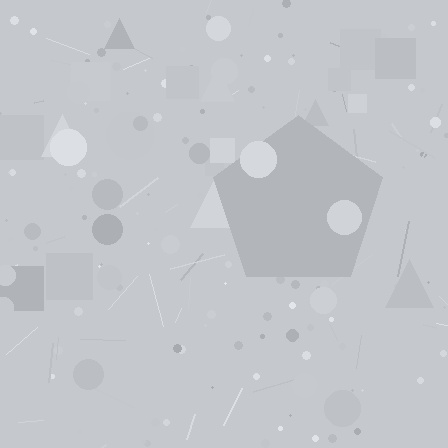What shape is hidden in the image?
A pentagon is hidden in the image.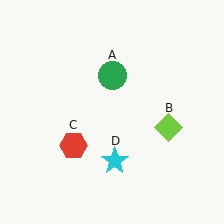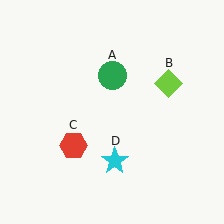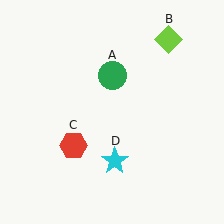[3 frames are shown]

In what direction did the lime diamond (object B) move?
The lime diamond (object B) moved up.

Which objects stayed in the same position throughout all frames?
Green circle (object A) and red hexagon (object C) and cyan star (object D) remained stationary.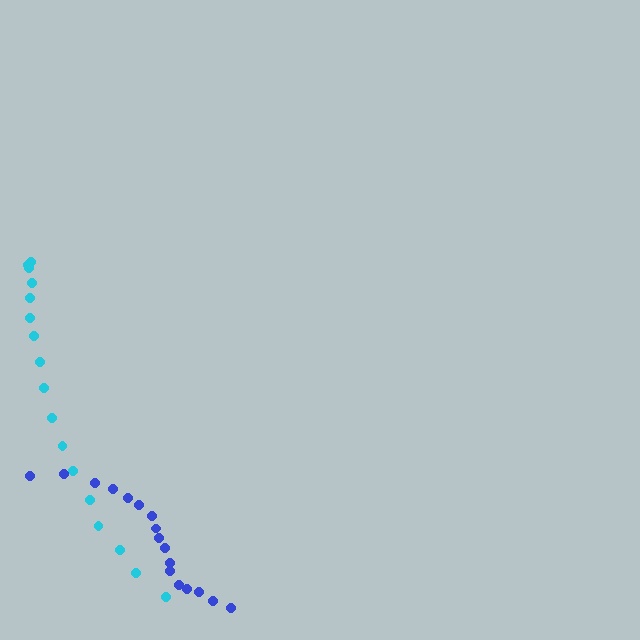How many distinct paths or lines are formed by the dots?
There are 2 distinct paths.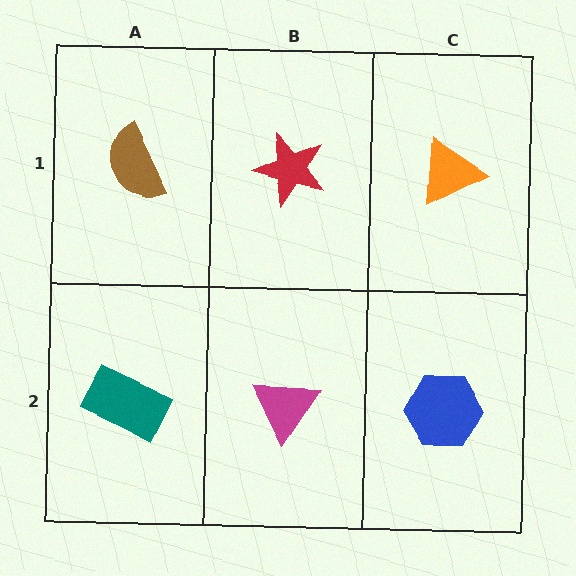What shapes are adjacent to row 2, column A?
A brown semicircle (row 1, column A), a magenta triangle (row 2, column B).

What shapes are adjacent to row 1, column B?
A magenta triangle (row 2, column B), a brown semicircle (row 1, column A), an orange triangle (row 1, column C).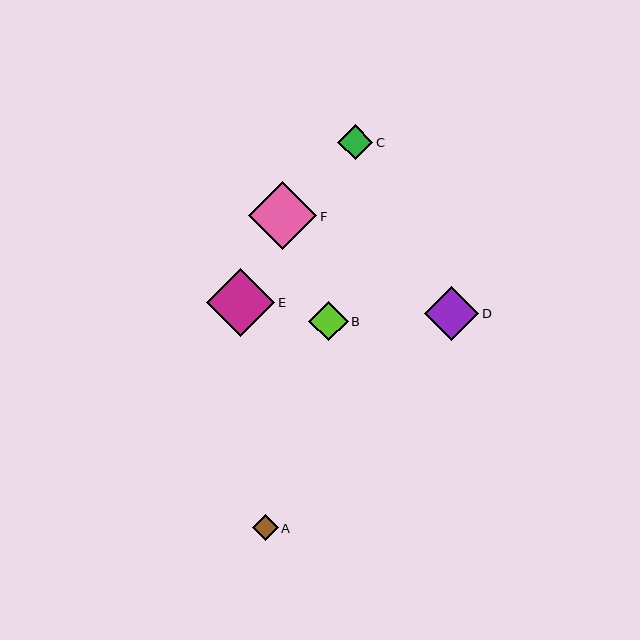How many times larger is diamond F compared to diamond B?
Diamond F is approximately 1.7 times the size of diamond B.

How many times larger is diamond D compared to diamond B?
Diamond D is approximately 1.4 times the size of diamond B.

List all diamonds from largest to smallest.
From largest to smallest: E, F, D, B, C, A.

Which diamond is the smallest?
Diamond A is the smallest with a size of approximately 25 pixels.